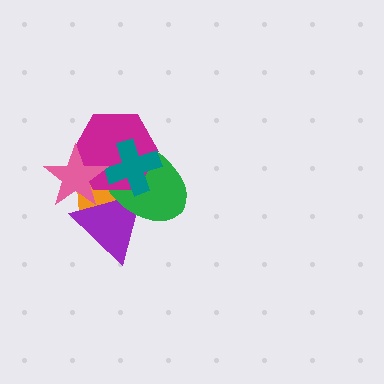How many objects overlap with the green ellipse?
5 objects overlap with the green ellipse.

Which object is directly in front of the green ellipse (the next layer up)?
The magenta hexagon is directly in front of the green ellipse.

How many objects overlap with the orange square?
5 objects overlap with the orange square.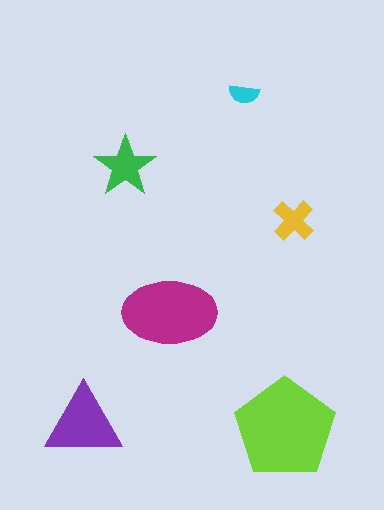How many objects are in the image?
There are 6 objects in the image.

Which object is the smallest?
The cyan semicircle.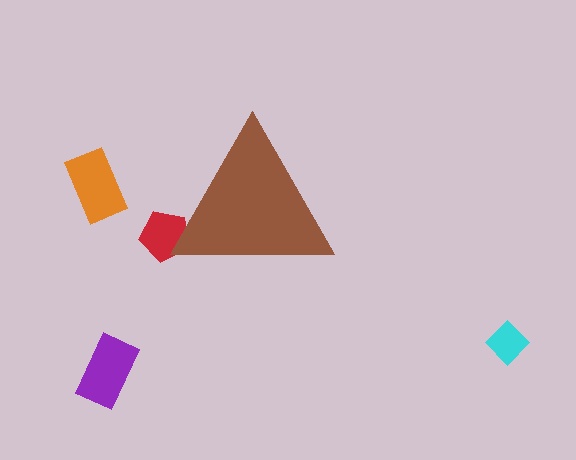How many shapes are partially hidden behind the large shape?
1 shape is partially hidden.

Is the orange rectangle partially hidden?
No, the orange rectangle is fully visible.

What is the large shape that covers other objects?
A brown triangle.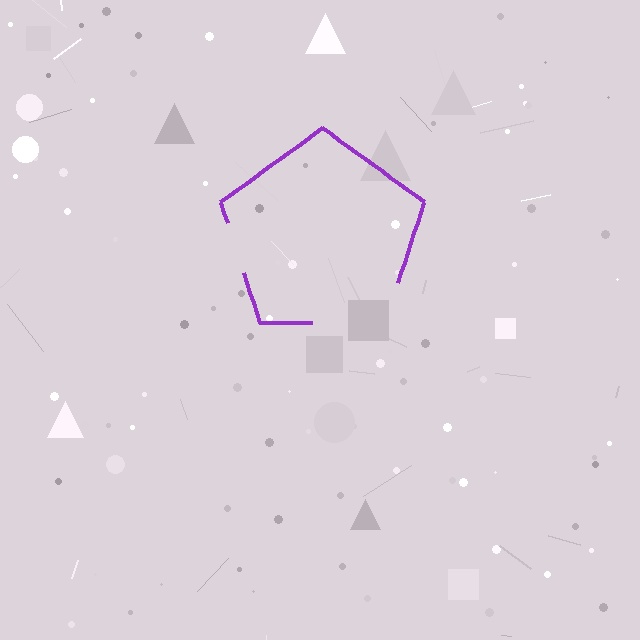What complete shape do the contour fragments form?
The contour fragments form a pentagon.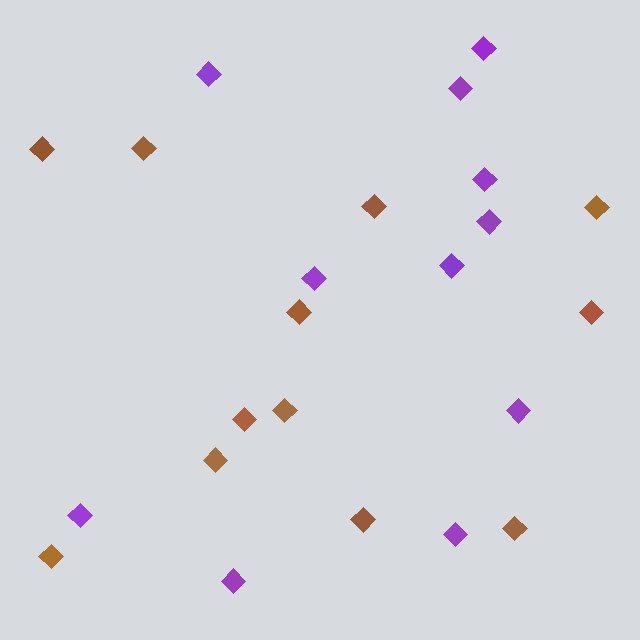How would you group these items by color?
There are 2 groups: one group of purple diamonds (11) and one group of brown diamonds (12).